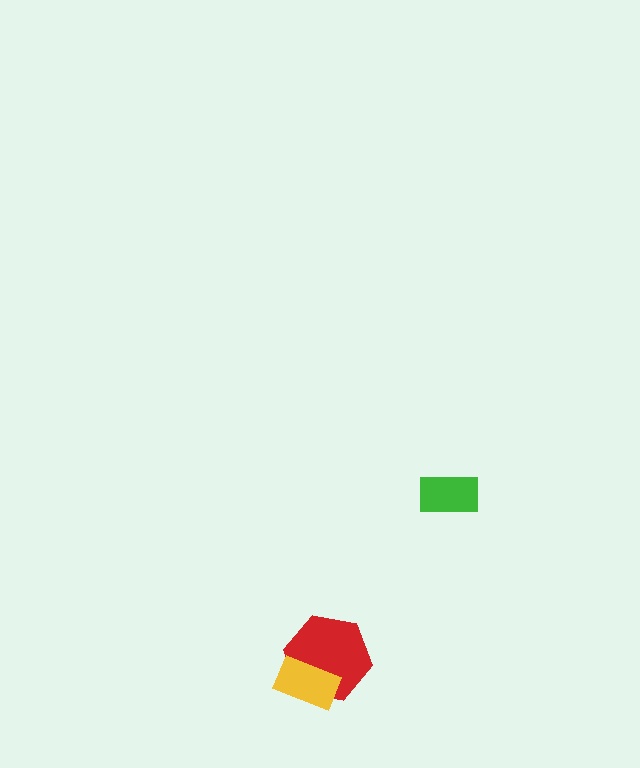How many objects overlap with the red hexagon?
1 object overlaps with the red hexagon.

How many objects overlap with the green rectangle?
0 objects overlap with the green rectangle.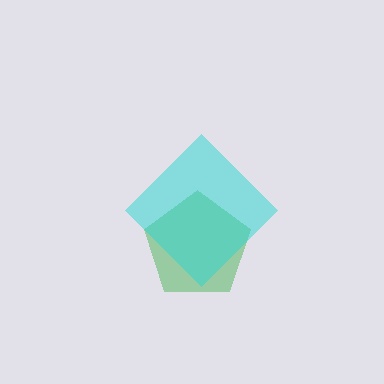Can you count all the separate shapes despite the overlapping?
Yes, there are 2 separate shapes.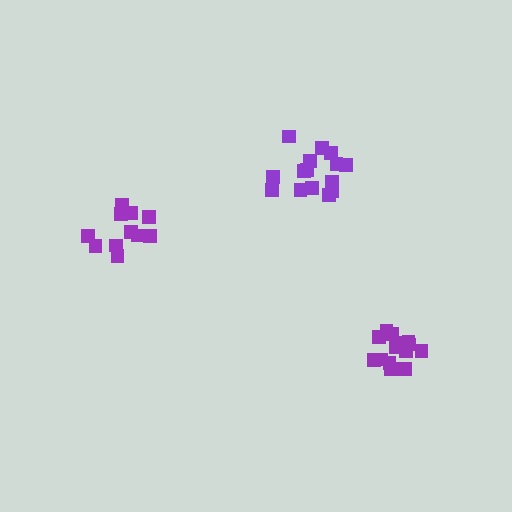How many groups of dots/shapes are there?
There are 3 groups.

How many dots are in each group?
Group 1: 11 dots, Group 2: 15 dots, Group 3: 15 dots (41 total).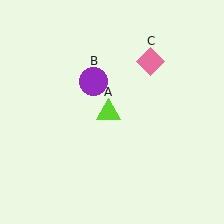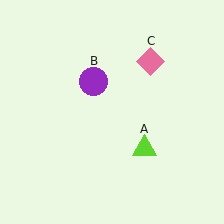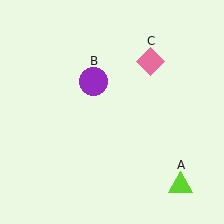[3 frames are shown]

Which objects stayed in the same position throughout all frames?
Purple circle (object B) and pink diamond (object C) remained stationary.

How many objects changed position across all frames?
1 object changed position: lime triangle (object A).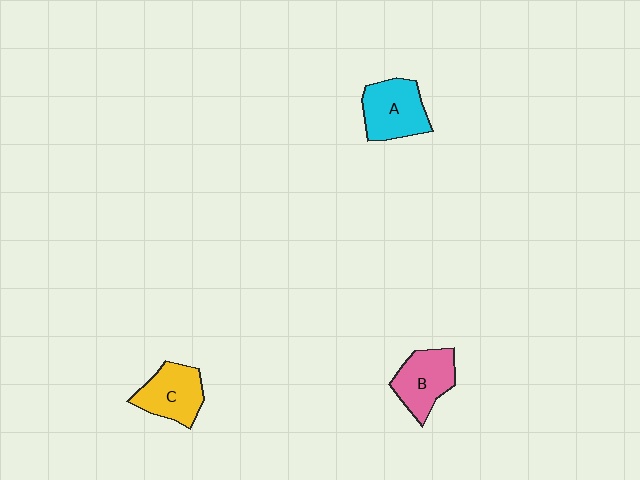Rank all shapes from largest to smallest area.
From largest to smallest: A (cyan), B (pink), C (yellow).